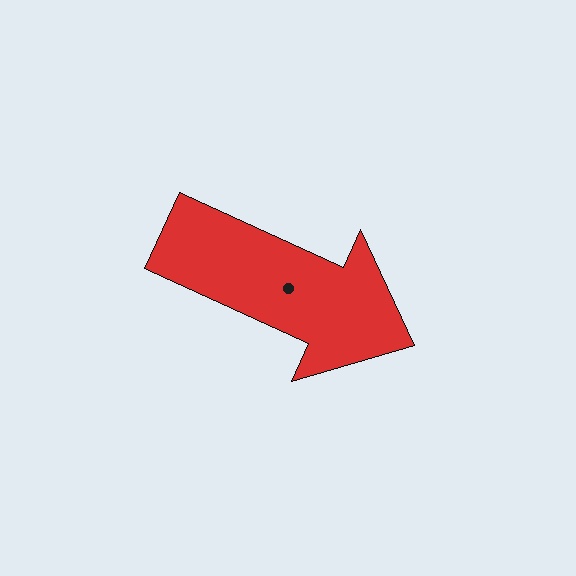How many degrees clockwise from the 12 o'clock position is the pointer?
Approximately 115 degrees.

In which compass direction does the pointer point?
Southeast.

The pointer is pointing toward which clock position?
Roughly 4 o'clock.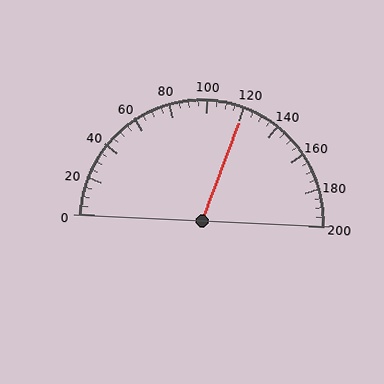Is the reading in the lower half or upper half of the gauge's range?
The reading is in the upper half of the range (0 to 200).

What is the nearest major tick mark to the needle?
The nearest major tick mark is 120.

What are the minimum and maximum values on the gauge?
The gauge ranges from 0 to 200.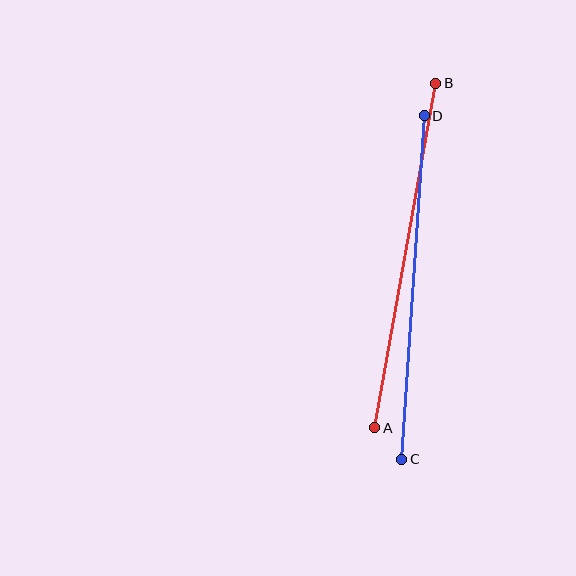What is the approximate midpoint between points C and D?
The midpoint is at approximately (413, 287) pixels.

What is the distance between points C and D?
The distance is approximately 345 pixels.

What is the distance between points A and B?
The distance is approximately 349 pixels.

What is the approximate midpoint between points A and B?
The midpoint is at approximately (405, 256) pixels.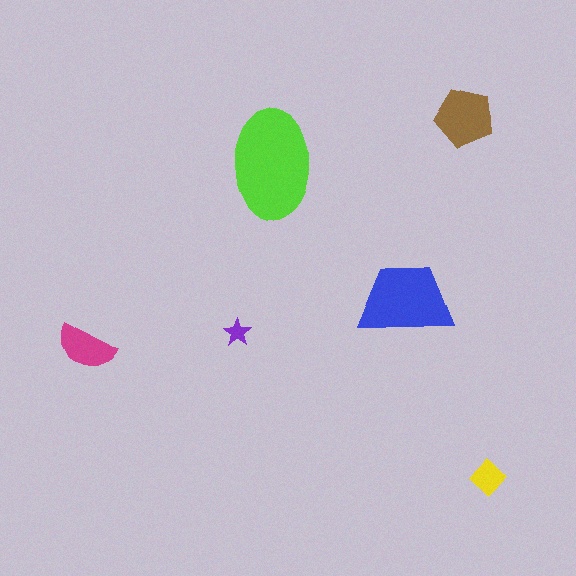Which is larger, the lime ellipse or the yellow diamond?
The lime ellipse.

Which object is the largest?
The lime ellipse.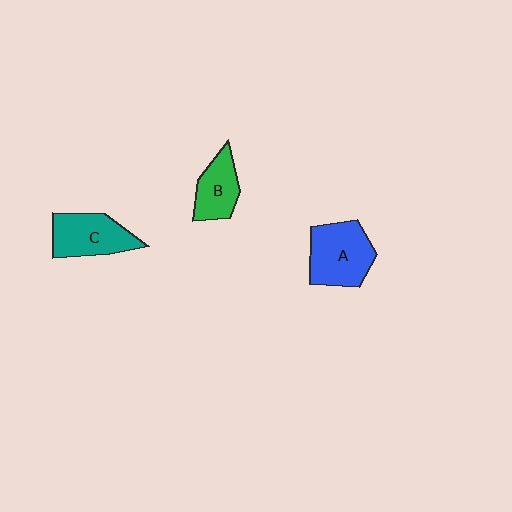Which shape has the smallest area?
Shape B (green).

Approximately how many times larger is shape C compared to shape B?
Approximately 1.3 times.